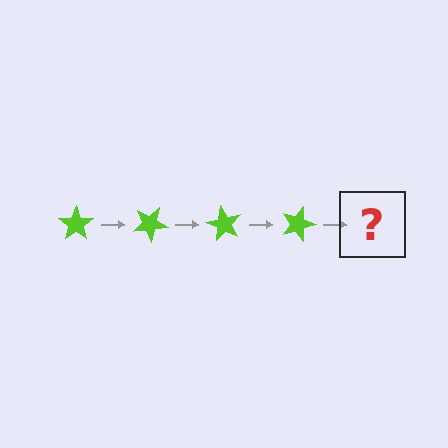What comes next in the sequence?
The next element should be a lime star rotated 120 degrees.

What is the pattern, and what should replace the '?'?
The pattern is that the star rotates 30 degrees each step. The '?' should be a lime star rotated 120 degrees.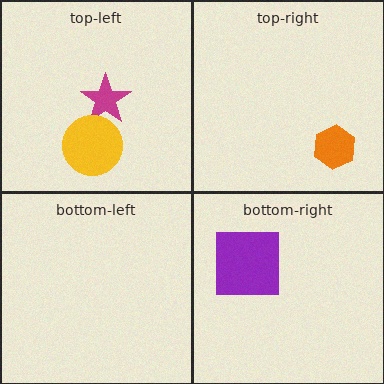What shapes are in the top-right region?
The orange hexagon.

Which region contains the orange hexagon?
The top-right region.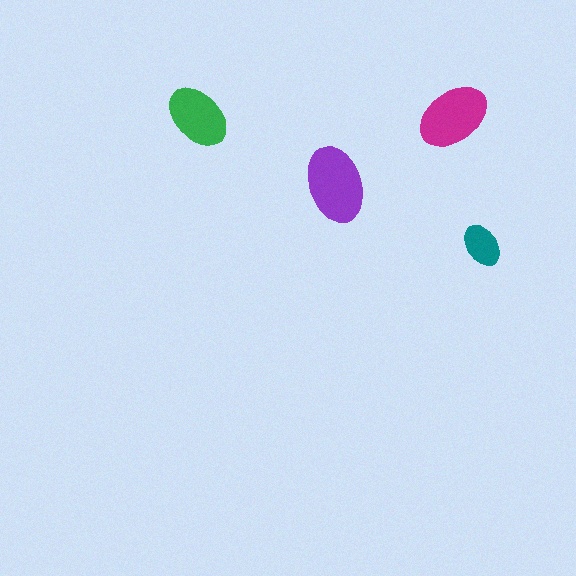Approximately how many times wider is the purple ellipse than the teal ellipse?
About 2 times wider.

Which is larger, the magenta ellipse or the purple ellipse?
The purple one.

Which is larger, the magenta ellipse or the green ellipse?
The magenta one.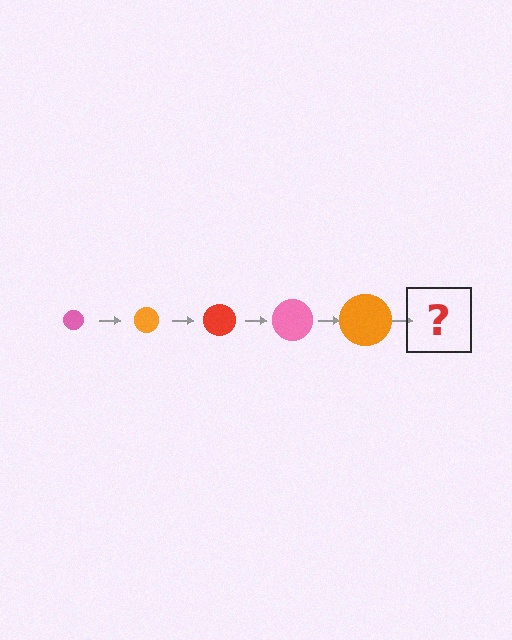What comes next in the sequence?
The next element should be a red circle, larger than the previous one.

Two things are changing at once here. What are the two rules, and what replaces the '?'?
The two rules are that the circle grows larger each step and the color cycles through pink, orange, and red. The '?' should be a red circle, larger than the previous one.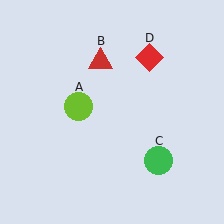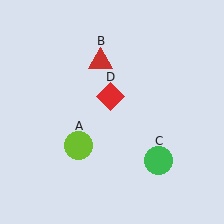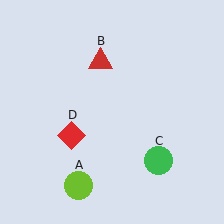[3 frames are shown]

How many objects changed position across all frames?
2 objects changed position: lime circle (object A), red diamond (object D).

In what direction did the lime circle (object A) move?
The lime circle (object A) moved down.